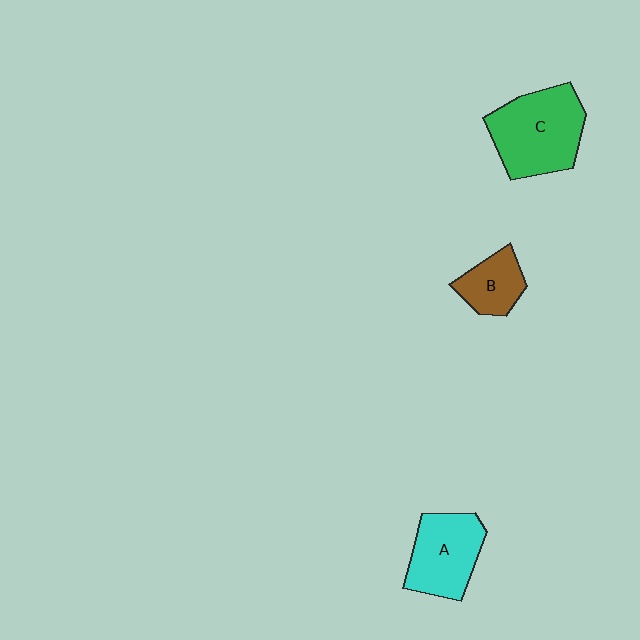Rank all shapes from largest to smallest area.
From largest to smallest: C (green), A (cyan), B (brown).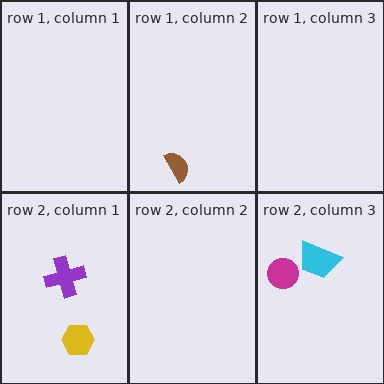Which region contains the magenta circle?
The row 2, column 3 region.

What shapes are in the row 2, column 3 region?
The cyan trapezoid, the magenta circle.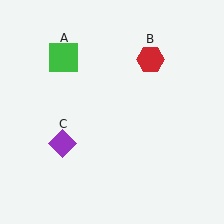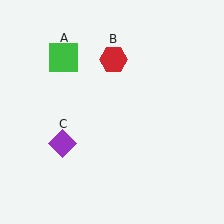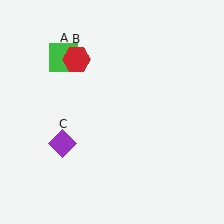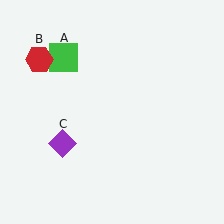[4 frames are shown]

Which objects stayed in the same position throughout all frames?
Green square (object A) and purple diamond (object C) remained stationary.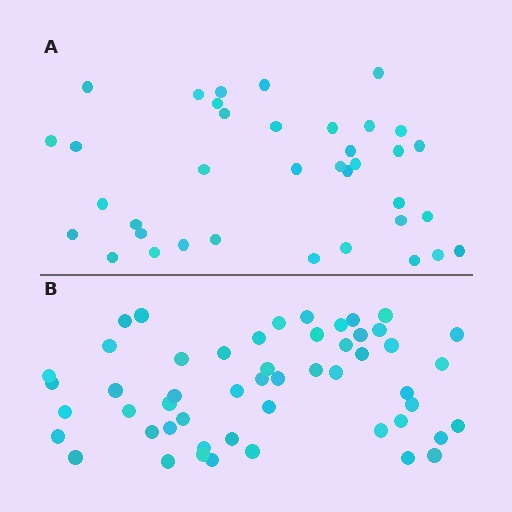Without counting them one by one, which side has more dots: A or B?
Region B (the bottom region) has more dots.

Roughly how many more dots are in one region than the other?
Region B has approximately 15 more dots than region A.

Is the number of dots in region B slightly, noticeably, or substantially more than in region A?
Region B has noticeably more, but not dramatically so. The ratio is roughly 1.4 to 1.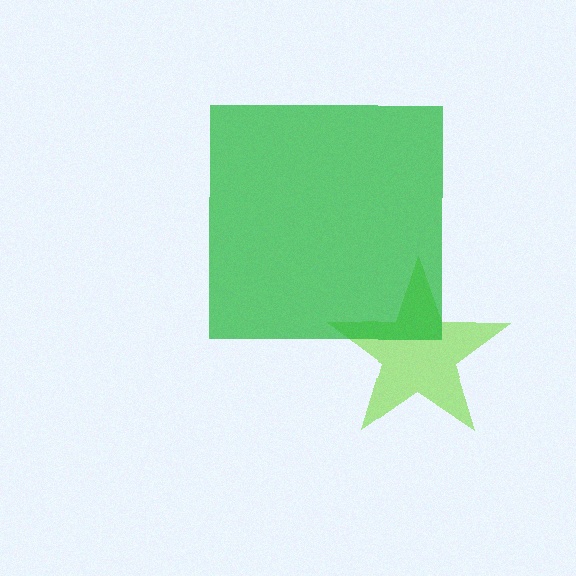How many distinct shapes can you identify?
There are 2 distinct shapes: a lime star, a green square.